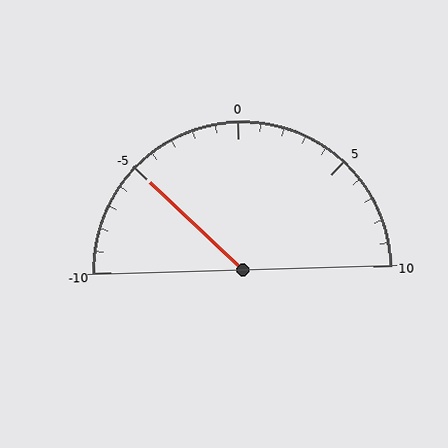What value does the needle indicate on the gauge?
The needle indicates approximately -5.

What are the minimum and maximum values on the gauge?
The gauge ranges from -10 to 10.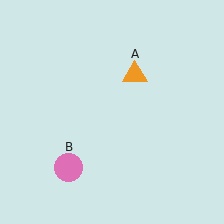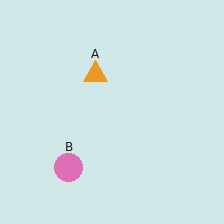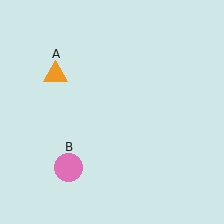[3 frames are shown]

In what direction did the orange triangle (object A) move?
The orange triangle (object A) moved left.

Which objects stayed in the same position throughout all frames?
Pink circle (object B) remained stationary.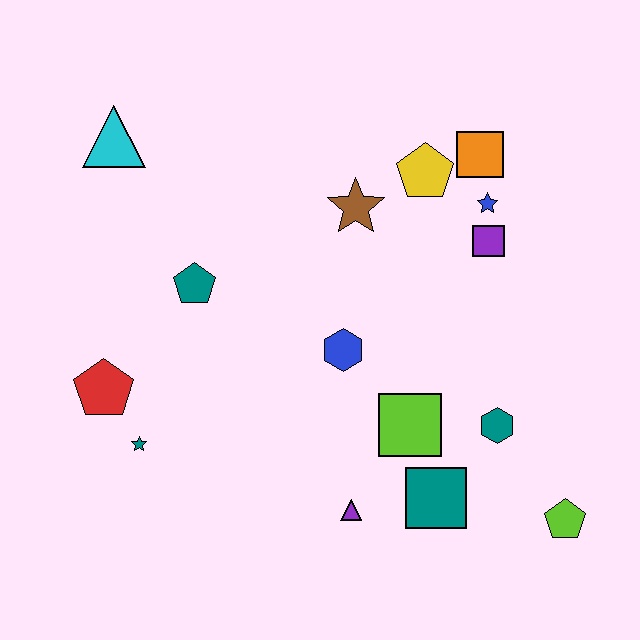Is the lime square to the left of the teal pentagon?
No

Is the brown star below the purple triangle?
No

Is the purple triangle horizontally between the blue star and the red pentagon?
Yes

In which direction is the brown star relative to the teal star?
The brown star is above the teal star.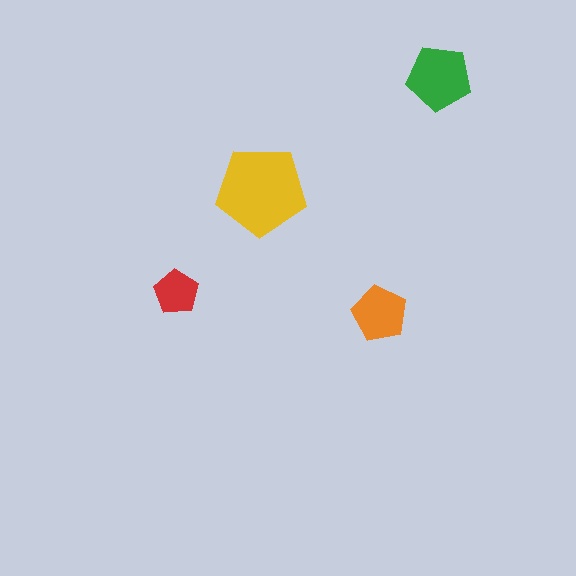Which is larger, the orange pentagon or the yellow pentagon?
The yellow one.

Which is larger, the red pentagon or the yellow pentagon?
The yellow one.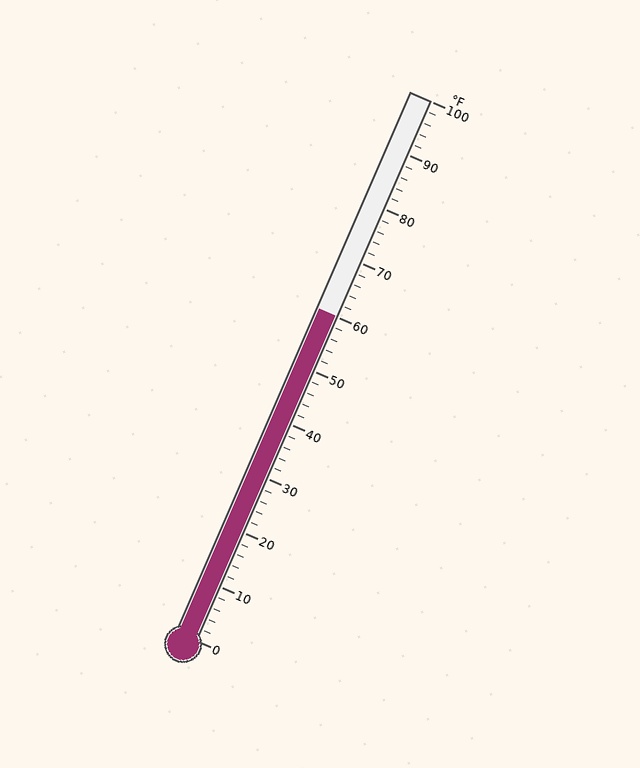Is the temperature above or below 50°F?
The temperature is above 50°F.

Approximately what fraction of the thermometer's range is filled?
The thermometer is filled to approximately 60% of its range.